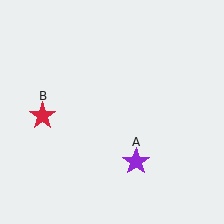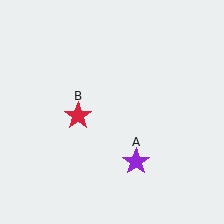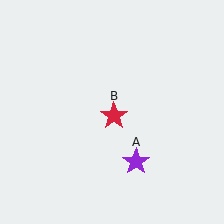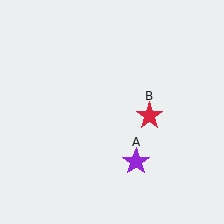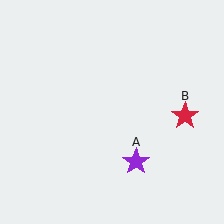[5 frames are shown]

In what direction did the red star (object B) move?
The red star (object B) moved right.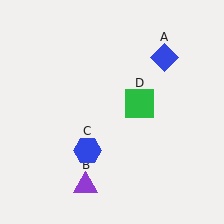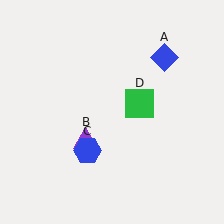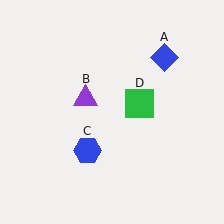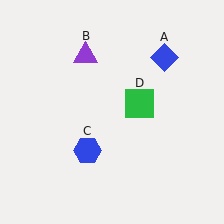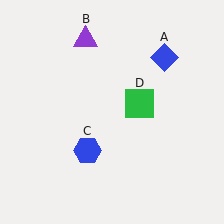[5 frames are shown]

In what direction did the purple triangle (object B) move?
The purple triangle (object B) moved up.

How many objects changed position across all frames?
1 object changed position: purple triangle (object B).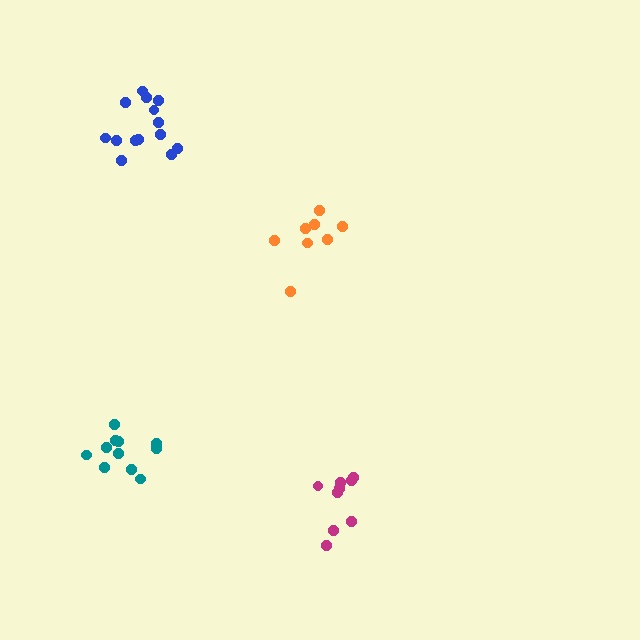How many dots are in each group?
Group 1: 8 dots, Group 2: 11 dots, Group 3: 9 dots, Group 4: 14 dots (42 total).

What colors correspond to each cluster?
The clusters are colored: orange, teal, magenta, blue.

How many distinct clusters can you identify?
There are 4 distinct clusters.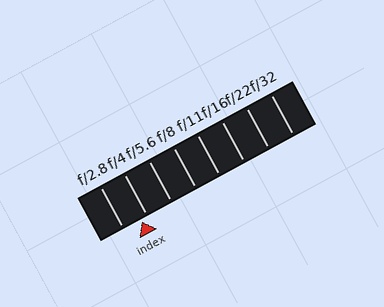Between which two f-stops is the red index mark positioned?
The index mark is between f/2.8 and f/4.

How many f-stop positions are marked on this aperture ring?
There are 8 f-stop positions marked.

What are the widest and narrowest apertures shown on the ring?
The widest aperture shown is f/2.8 and the narrowest is f/32.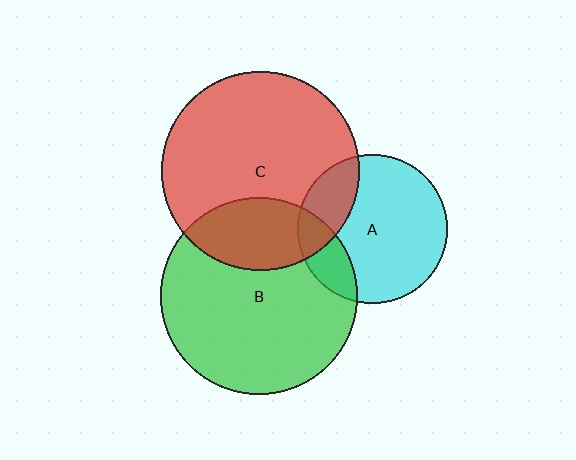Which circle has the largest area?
Circle C (red).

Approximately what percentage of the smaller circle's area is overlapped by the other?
Approximately 20%.